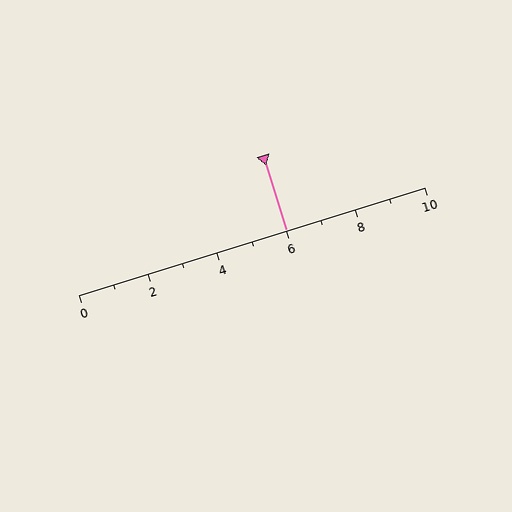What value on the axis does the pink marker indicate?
The marker indicates approximately 6.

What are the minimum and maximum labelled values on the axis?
The axis runs from 0 to 10.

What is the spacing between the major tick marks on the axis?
The major ticks are spaced 2 apart.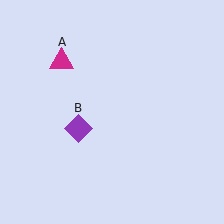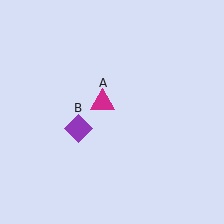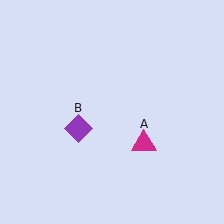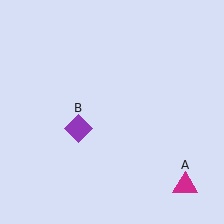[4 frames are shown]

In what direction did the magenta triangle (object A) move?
The magenta triangle (object A) moved down and to the right.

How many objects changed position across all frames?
1 object changed position: magenta triangle (object A).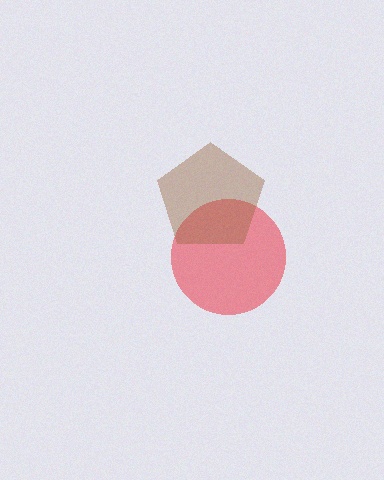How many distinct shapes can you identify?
There are 2 distinct shapes: a red circle, a brown pentagon.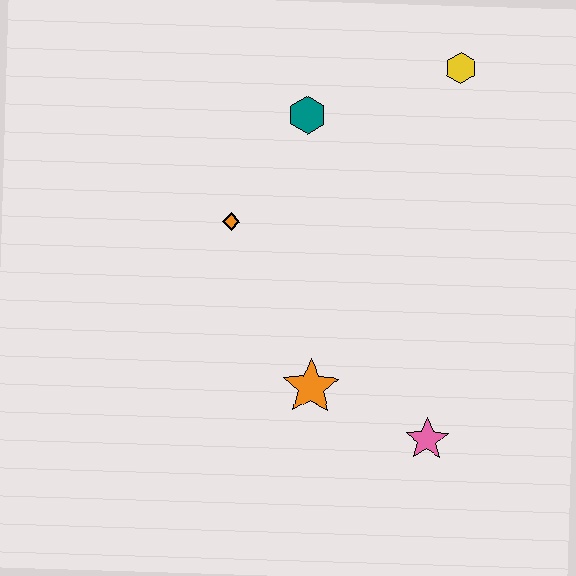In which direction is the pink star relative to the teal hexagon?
The pink star is below the teal hexagon.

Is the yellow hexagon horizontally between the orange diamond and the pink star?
No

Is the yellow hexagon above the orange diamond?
Yes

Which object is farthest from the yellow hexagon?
The pink star is farthest from the yellow hexagon.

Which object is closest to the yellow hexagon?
The teal hexagon is closest to the yellow hexagon.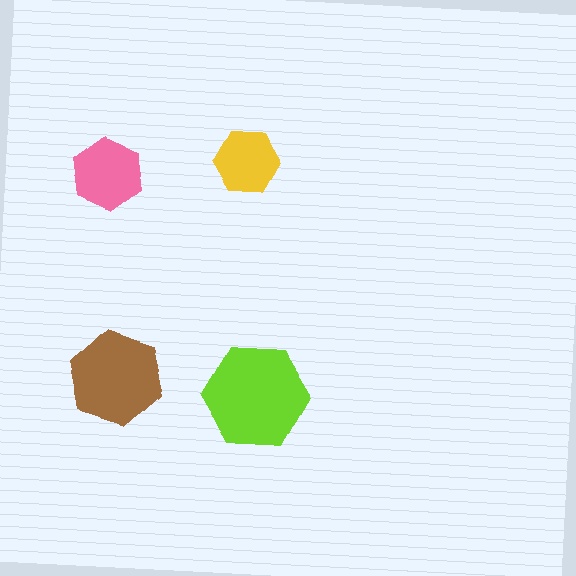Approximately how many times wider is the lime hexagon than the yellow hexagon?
About 1.5 times wider.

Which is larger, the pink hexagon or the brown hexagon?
The brown one.